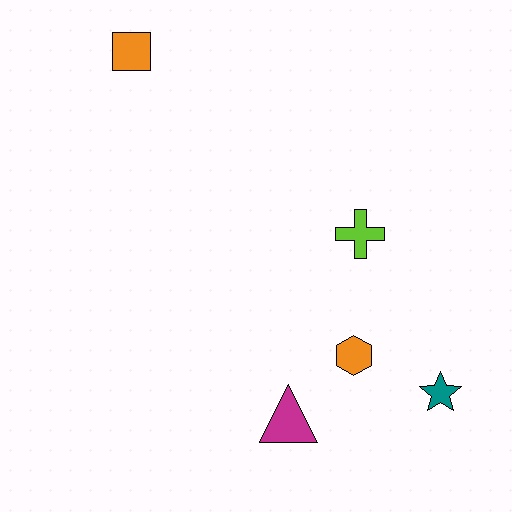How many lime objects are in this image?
There is 1 lime object.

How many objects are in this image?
There are 5 objects.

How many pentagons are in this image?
There are no pentagons.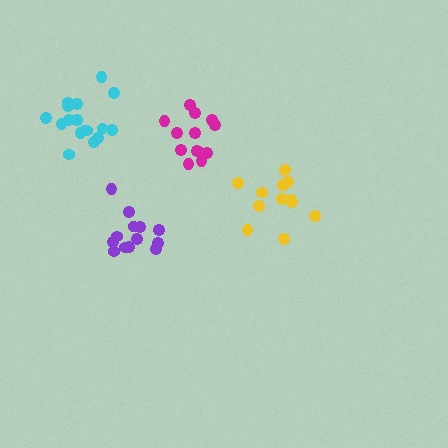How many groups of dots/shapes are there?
There are 4 groups.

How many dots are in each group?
Group 1: 13 dots, Group 2: 17 dots, Group 3: 13 dots, Group 4: 13 dots (56 total).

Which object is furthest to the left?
The cyan cluster is leftmost.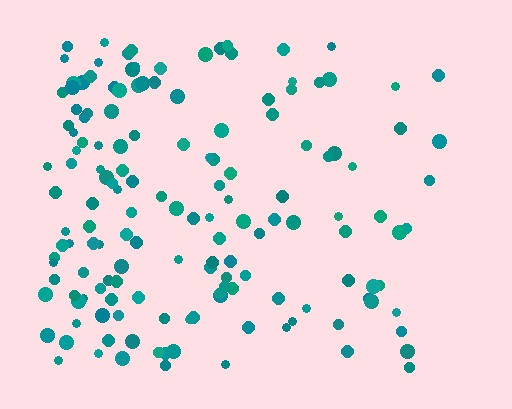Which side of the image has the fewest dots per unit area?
The right.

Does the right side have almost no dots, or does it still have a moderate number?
Still a moderate number, just noticeably fewer than the left.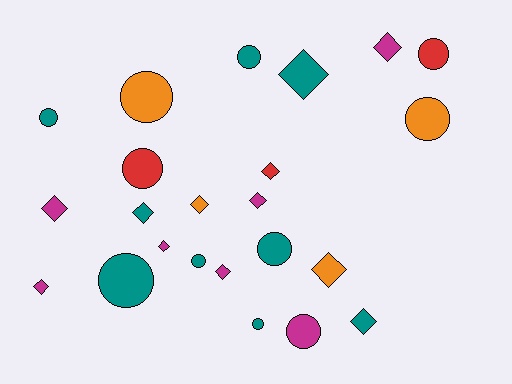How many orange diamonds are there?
There are 2 orange diamonds.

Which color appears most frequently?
Teal, with 9 objects.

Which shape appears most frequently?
Diamond, with 12 objects.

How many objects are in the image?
There are 23 objects.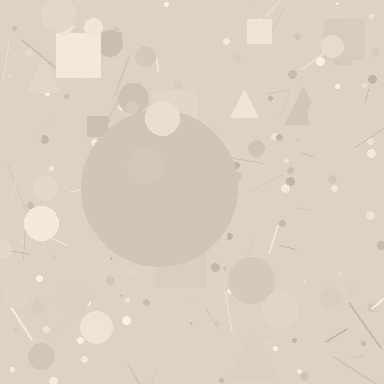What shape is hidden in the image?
A circle is hidden in the image.